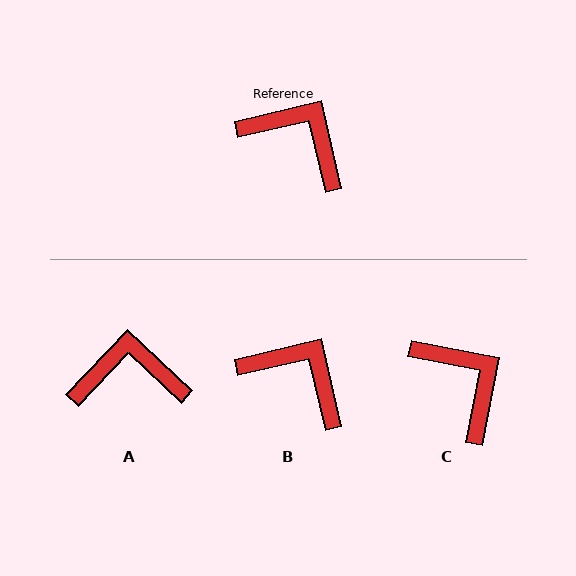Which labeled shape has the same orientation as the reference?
B.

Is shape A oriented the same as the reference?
No, it is off by about 34 degrees.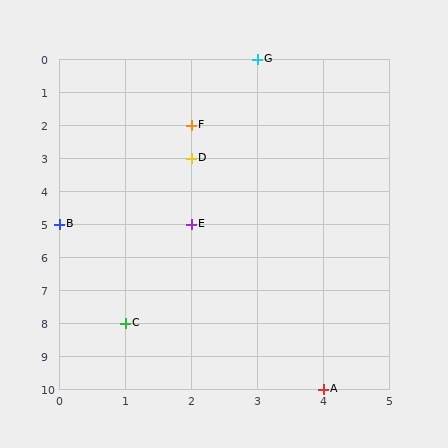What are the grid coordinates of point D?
Point D is at grid coordinates (2, 3).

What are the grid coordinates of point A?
Point A is at grid coordinates (4, 10).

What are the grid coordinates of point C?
Point C is at grid coordinates (1, 8).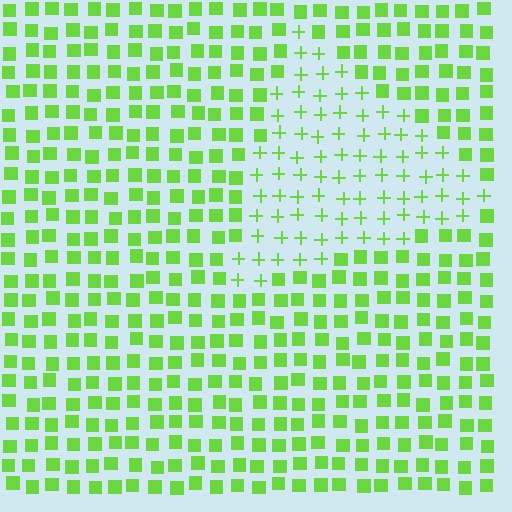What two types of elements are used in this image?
The image uses plus signs inside the triangle region and squares outside it.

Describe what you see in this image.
The image is filled with small lime elements arranged in a uniform grid. A triangle-shaped region contains plus signs, while the surrounding area contains squares. The boundary is defined purely by the change in element shape.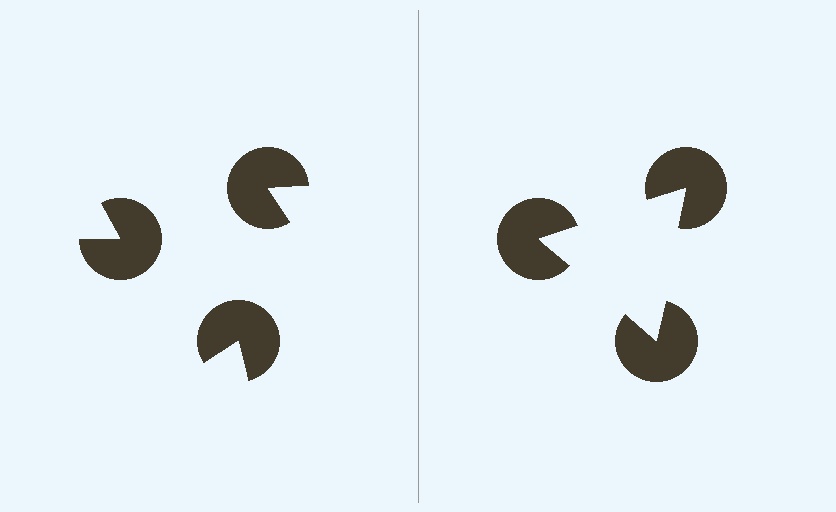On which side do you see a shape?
An illusory triangle appears on the right side. On the left side the wedge cuts are rotated, so no coherent shape forms.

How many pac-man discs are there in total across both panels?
6 — 3 on each side.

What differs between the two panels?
The pac-man discs are positioned identically on both sides; only the wedge orientations differ. On the right they align to a triangle; on the left they are misaligned.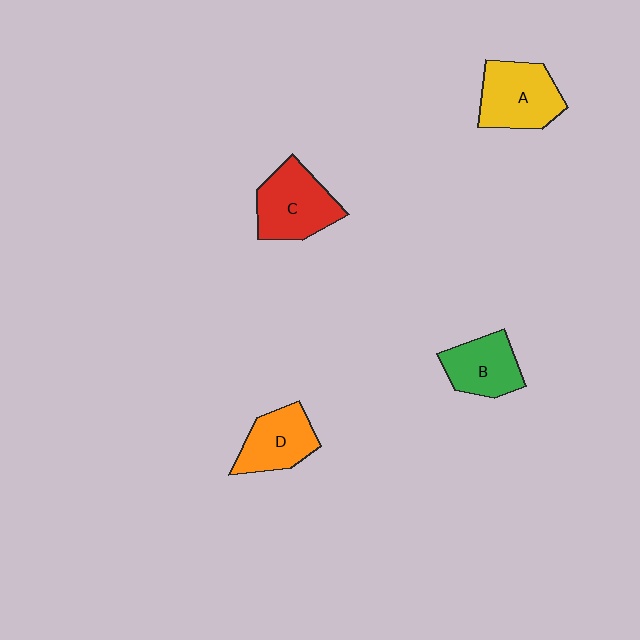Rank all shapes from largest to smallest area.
From largest to smallest: C (red), A (yellow), D (orange), B (green).